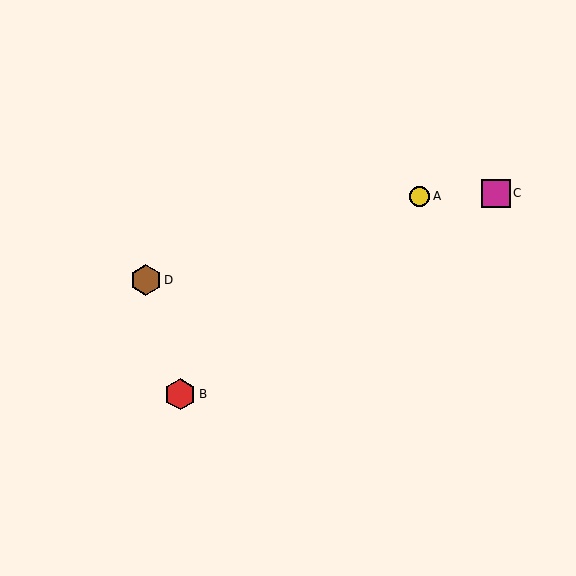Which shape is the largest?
The red hexagon (labeled B) is the largest.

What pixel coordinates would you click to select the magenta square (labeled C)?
Click at (496, 193) to select the magenta square C.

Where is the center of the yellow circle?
The center of the yellow circle is at (419, 196).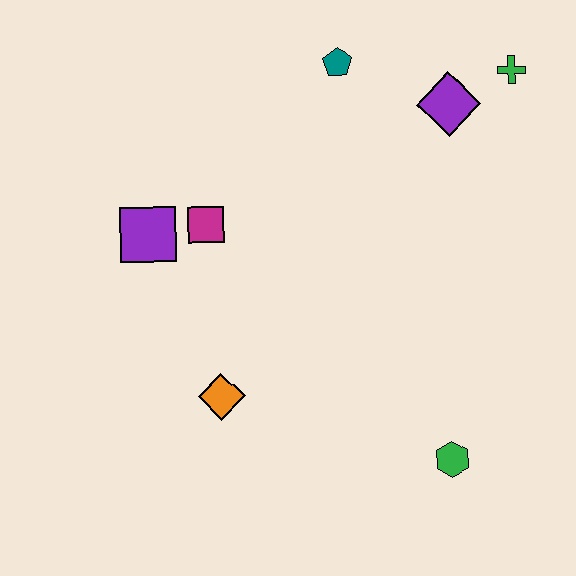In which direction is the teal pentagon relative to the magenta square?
The teal pentagon is above the magenta square.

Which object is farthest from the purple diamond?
The orange diamond is farthest from the purple diamond.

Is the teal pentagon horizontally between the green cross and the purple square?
Yes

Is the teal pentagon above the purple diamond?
Yes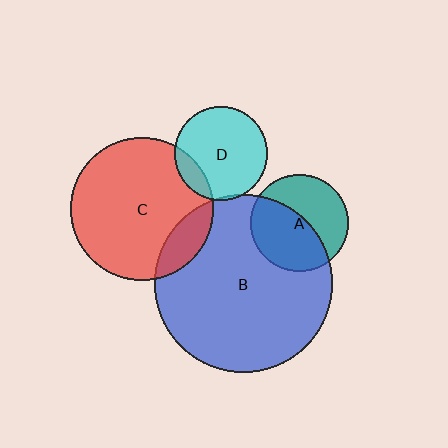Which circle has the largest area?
Circle B (blue).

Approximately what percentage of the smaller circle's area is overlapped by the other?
Approximately 15%.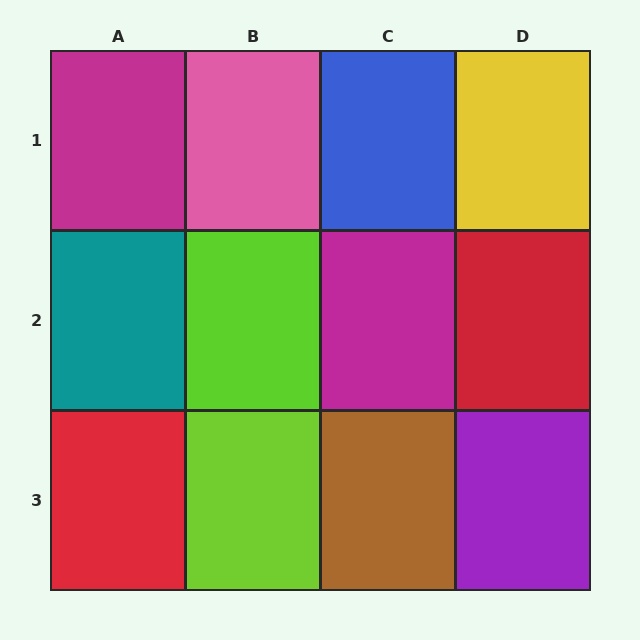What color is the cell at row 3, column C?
Brown.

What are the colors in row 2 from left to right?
Teal, lime, magenta, red.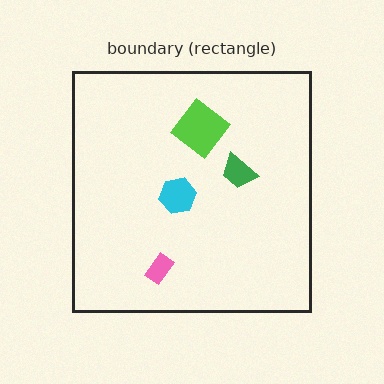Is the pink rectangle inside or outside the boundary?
Inside.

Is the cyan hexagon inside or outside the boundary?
Inside.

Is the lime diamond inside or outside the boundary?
Inside.